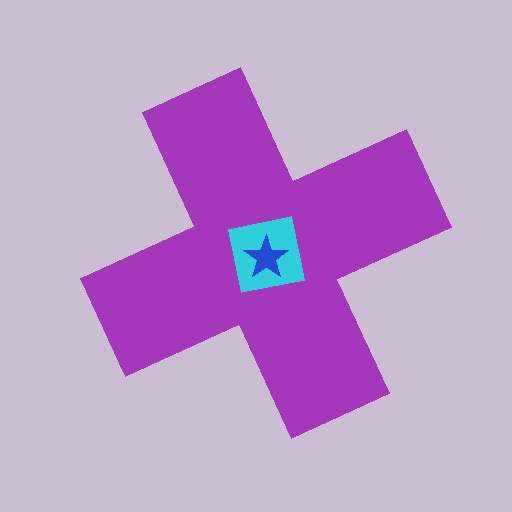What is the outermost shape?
The purple cross.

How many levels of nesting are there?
3.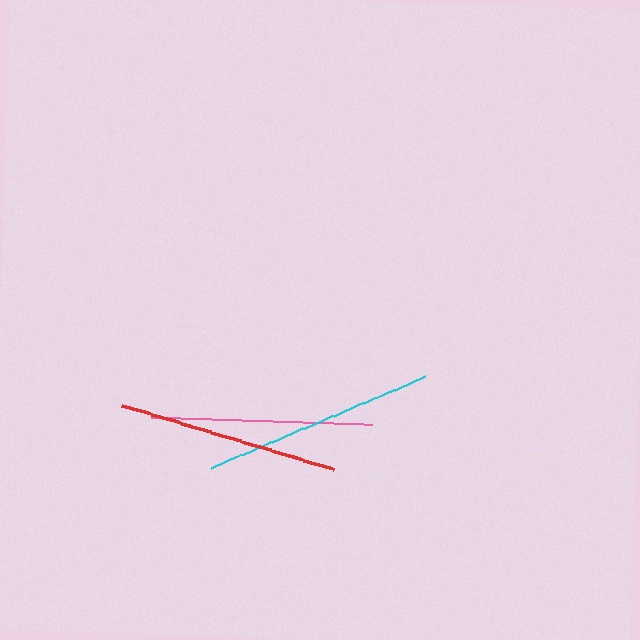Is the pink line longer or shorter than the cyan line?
The cyan line is longer than the pink line.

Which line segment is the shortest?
The pink line is the shortest at approximately 220 pixels.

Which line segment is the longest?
The cyan line is the longest at approximately 233 pixels.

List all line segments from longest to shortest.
From longest to shortest: cyan, red, pink.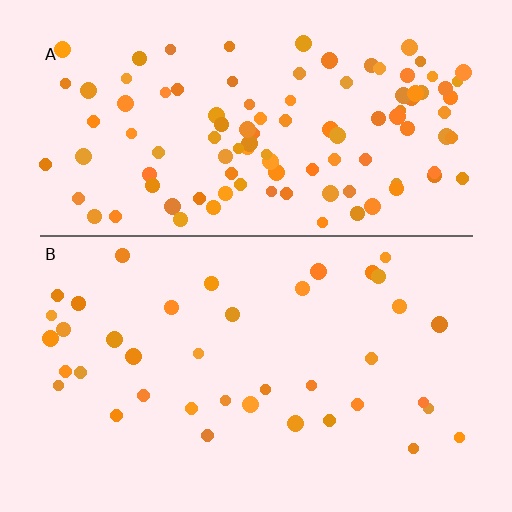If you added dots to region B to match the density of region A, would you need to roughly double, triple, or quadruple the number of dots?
Approximately triple.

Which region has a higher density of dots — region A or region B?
A (the top).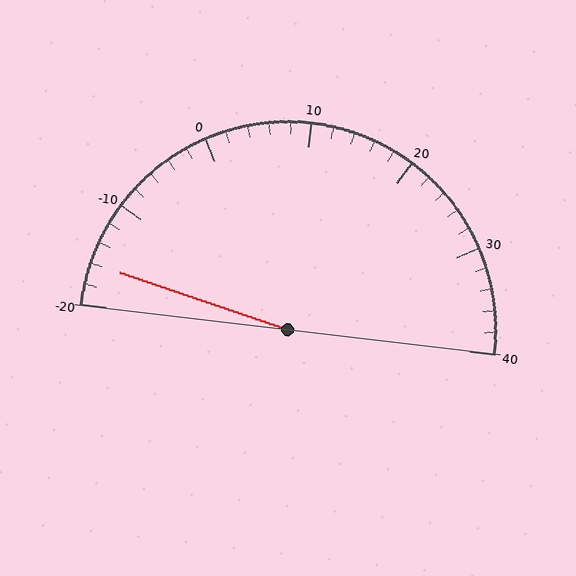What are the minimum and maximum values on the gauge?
The gauge ranges from -20 to 40.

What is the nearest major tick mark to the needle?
The nearest major tick mark is -20.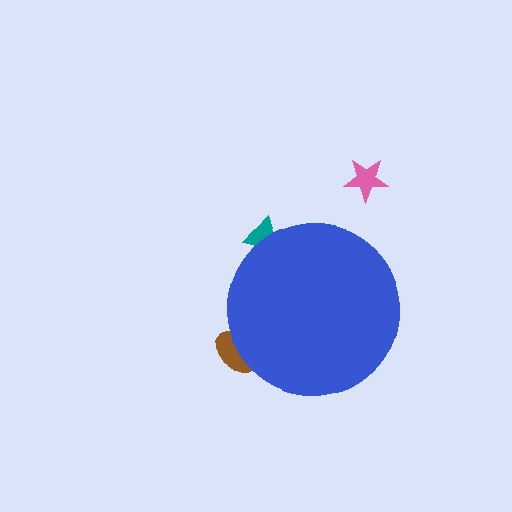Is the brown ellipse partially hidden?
Yes, the brown ellipse is partially hidden behind the blue circle.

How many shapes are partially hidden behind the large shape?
2 shapes are partially hidden.